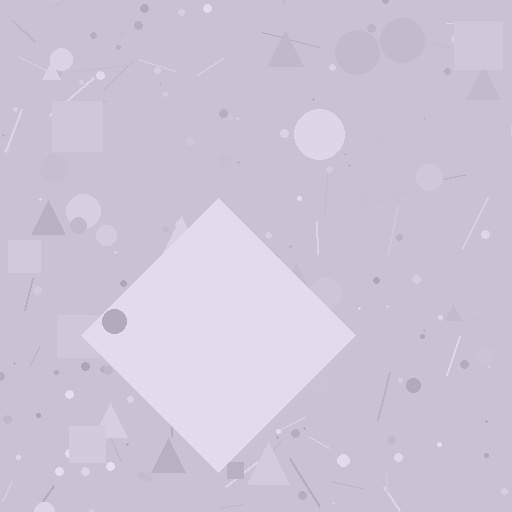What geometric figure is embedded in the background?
A diamond is embedded in the background.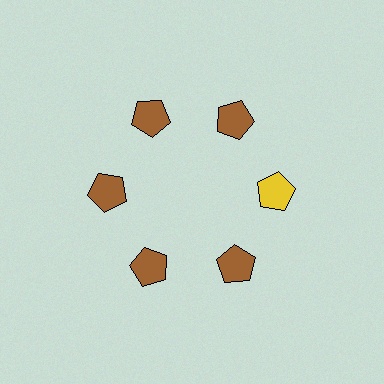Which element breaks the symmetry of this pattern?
The yellow pentagon at roughly the 3 o'clock position breaks the symmetry. All other shapes are brown pentagons.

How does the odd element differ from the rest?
It has a different color: yellow instead of brown.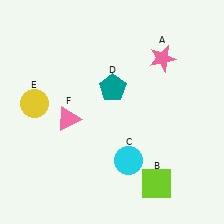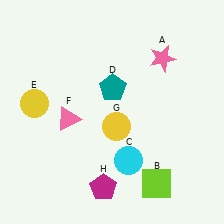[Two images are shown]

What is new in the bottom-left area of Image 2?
A magenta pentagon (H) was added in the bottom-left area of Image 2.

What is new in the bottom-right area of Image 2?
A yellow circle (G) was added in the bottom-right area of Image 2.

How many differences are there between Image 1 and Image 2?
There are 2 differences between the two images.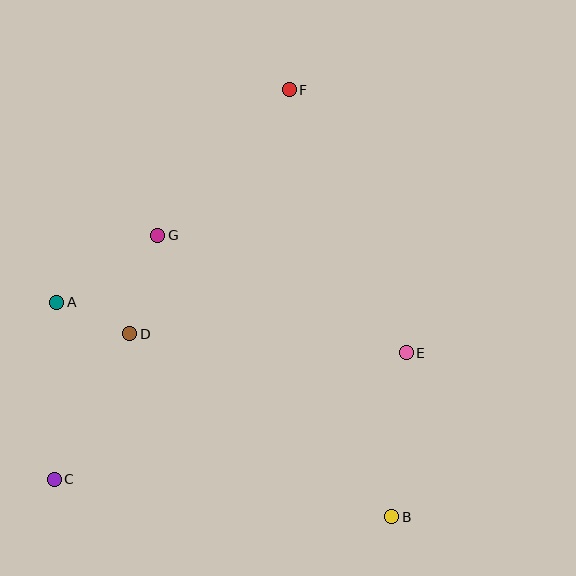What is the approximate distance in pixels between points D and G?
The distance between D and G is approximately 102 pixels.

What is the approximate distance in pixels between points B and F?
The distance between B and F is approximately 439 pixels.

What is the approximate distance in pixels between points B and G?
The distance between B and G is approximately 366 pixels.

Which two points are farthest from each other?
Points C and F are farthest from each other.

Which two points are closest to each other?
Points A and D are closest to each other.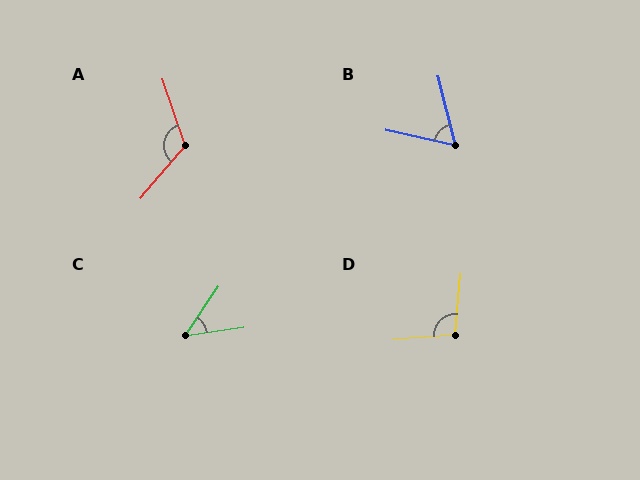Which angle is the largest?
A, at approximately 121 degrees.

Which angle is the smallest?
C, at approximately 48 degrees.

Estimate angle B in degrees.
Approximately 63 degrees.